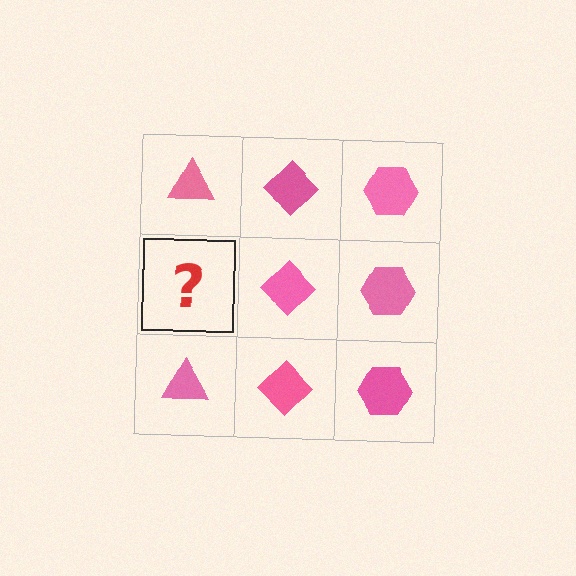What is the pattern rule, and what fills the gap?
The rule is that each column has a consistent shape. The gap should be filled with a pink triangle.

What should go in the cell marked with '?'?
The missing cell should contain a pink triangle.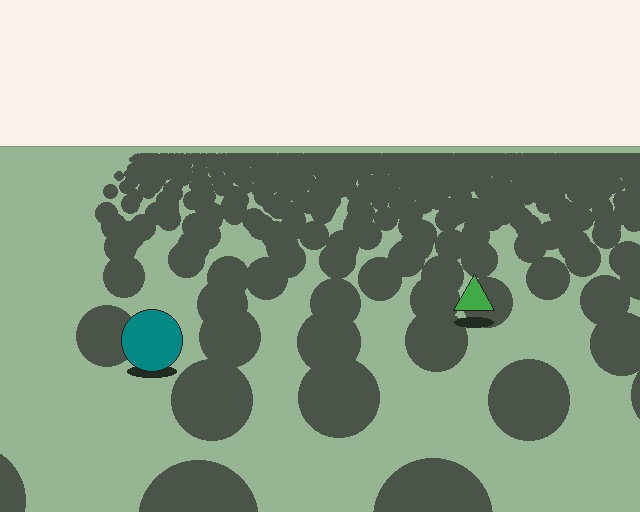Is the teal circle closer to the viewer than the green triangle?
Yes. The teal circle is closer — you can tell from the texture gradient: the ground texture is coarser near it.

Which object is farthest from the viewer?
The green triangle is farthest from the viewer. It appears smaller and the ground texture around it is denser.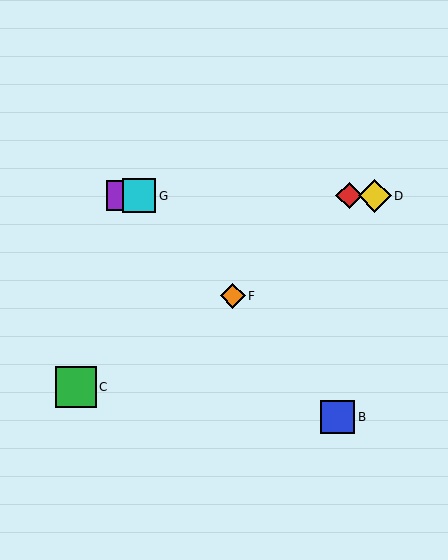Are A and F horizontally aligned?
No, A is at y≈196 and F is at y≈296.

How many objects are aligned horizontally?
4 objects (A, D, E, G) are aligned horizontally.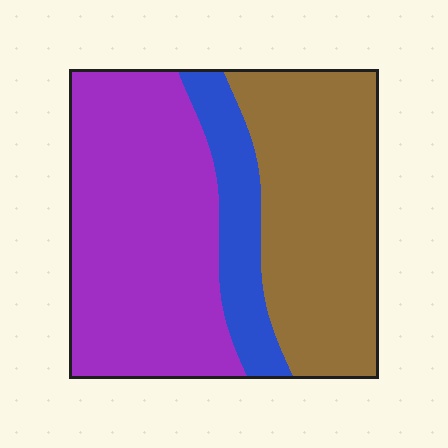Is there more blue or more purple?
Purple.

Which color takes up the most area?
Purple, at roughly 45%.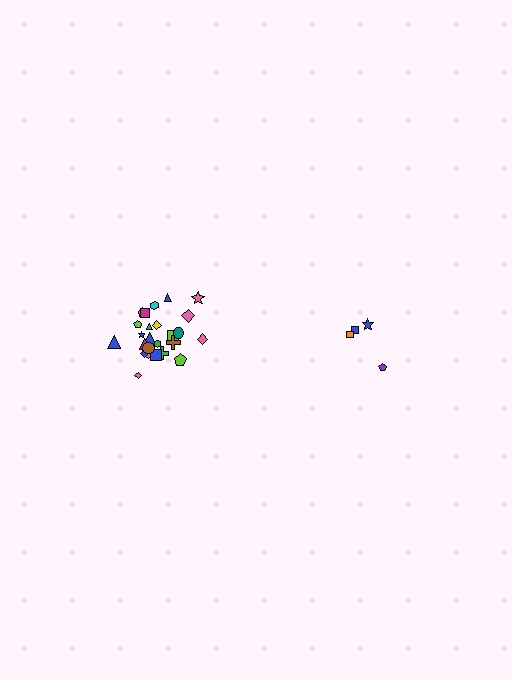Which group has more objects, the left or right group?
The left group.